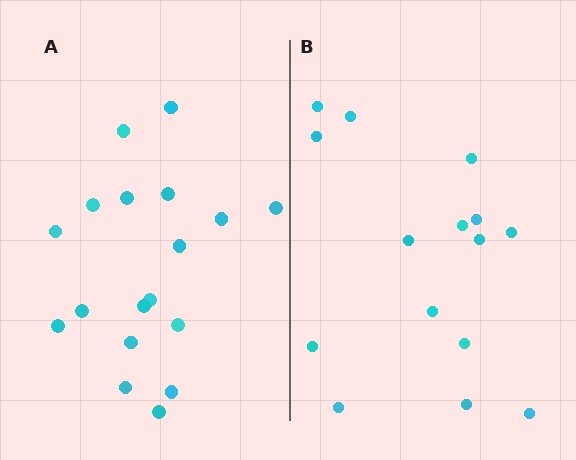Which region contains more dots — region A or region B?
Region A (the left region) has more dots.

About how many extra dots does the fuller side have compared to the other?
Region A has just a few more — roughly 2 or 3 more dots than region B.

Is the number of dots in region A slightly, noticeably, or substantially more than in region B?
Region A has only slightly more — the two regions are fairly close. The ratio is roughly 1.2 to 1.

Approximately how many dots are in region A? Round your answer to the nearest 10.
About 20 dots. (The exact count is 18, which rounds to 20.)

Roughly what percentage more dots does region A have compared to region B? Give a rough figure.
About 20% more.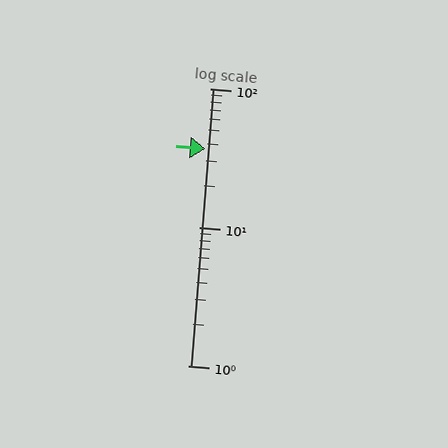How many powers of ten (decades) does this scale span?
The scale spans 2 decades, from 1 to 100.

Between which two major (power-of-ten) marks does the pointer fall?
The pointer is between 10 and 100.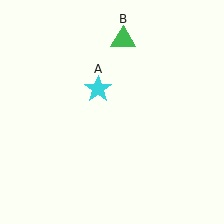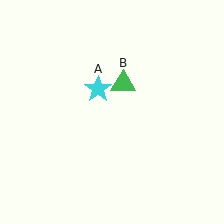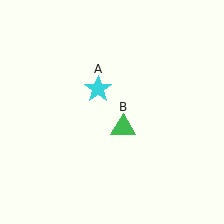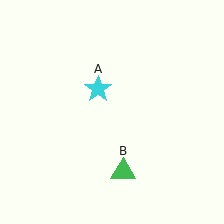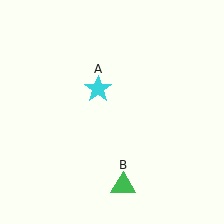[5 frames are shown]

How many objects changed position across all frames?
1 object changed position: green triangle (object B).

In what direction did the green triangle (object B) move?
The green triangle (object B) moved down.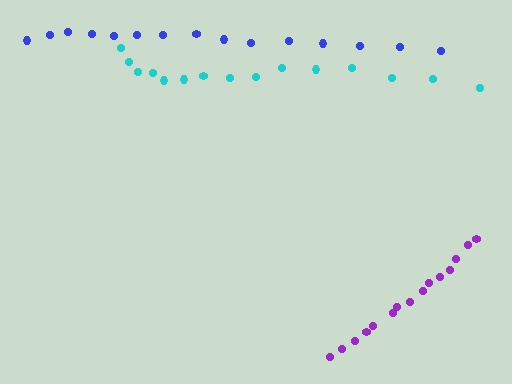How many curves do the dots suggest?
There are 3 distinct paths.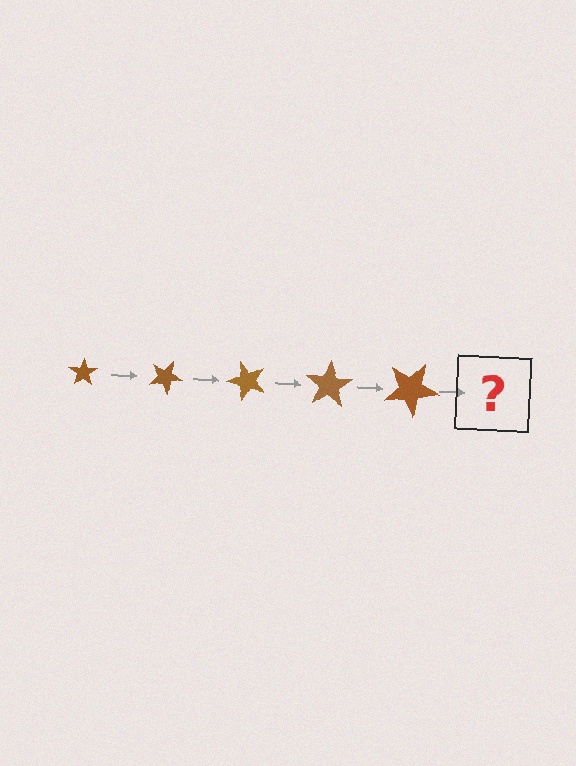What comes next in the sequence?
The next element should be a star, larger than the previous one and rotated 125 degrees from the start.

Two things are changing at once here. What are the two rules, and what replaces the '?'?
The two rules are that the star grows larger each step and it rotates 25 degrees each step. The '?' should be a star, larger than the previous one and rotated 125 degrees from the start.